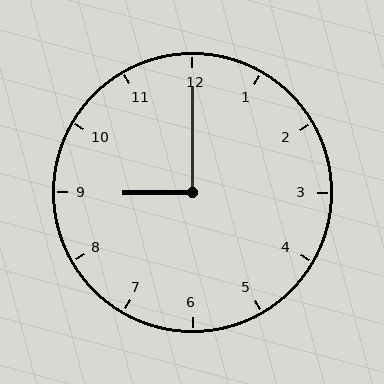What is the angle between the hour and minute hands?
Approximately 90 degrees.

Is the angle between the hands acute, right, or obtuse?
It is right.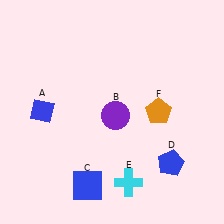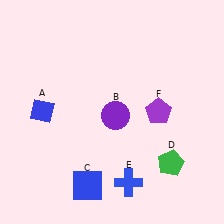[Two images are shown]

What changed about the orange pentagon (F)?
In Image 1, F is orange. In Image 2, it changed to purple.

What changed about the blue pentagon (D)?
In Image 1, D is blue. In Image 2, it changed to green.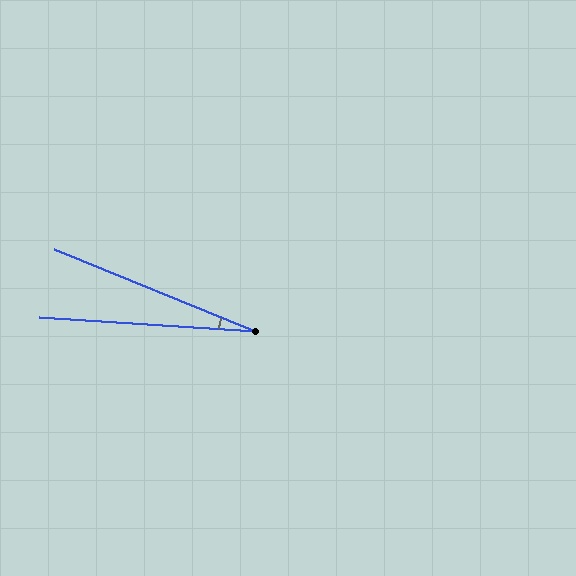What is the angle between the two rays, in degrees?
Approximately 18 degrees.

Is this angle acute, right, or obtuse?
It is acute.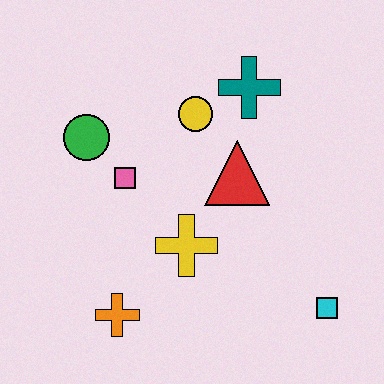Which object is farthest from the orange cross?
The teal cross is farthest from the orange cross.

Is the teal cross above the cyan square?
Yes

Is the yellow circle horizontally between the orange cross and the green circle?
No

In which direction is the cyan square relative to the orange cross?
The cyan square is to the right of the orange cross.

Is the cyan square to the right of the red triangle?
Yes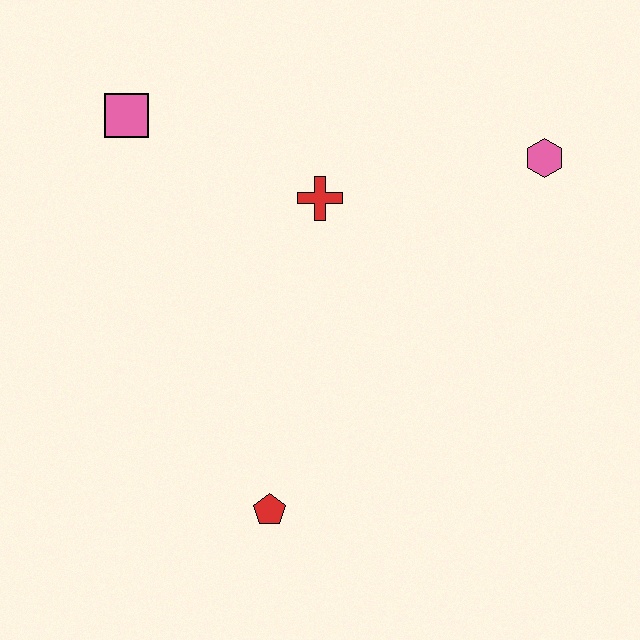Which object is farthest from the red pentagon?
The pink hexagon is farthest from the red pentagon.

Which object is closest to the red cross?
The pink square is closest to the red cross.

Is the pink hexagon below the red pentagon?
No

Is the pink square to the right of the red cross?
No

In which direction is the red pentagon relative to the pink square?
The red pentagon is below the pink square.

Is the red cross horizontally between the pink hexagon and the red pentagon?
Yes